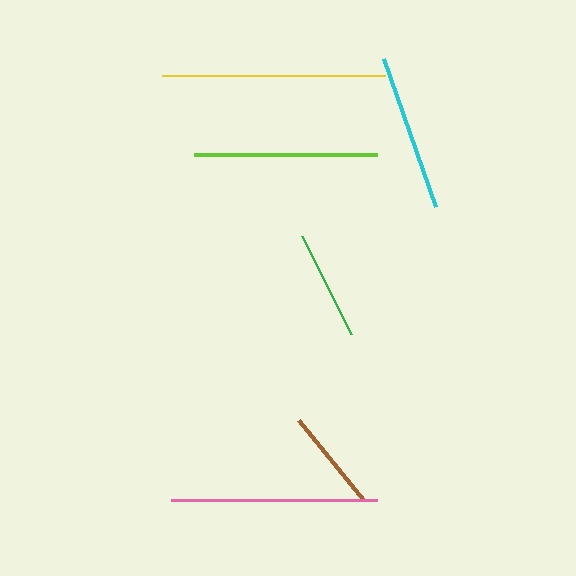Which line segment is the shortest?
The brown line is the shortest at approximately 104 pixels.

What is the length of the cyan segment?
The cyan segment is approximately 157 pixels long.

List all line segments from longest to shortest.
From longest to shortest: yellow, pink, lime, cyan, green, brown.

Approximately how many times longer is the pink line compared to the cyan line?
The pink line is approximately 1.3 times the length of the cyan line.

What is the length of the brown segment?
The brown segment is approximately 104 pixels long.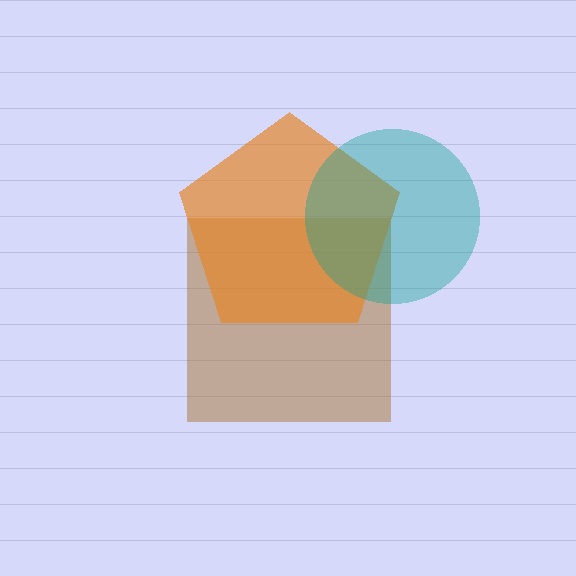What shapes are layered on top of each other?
The layered shapes are: a brown square, an orange pentagon, a teal circle.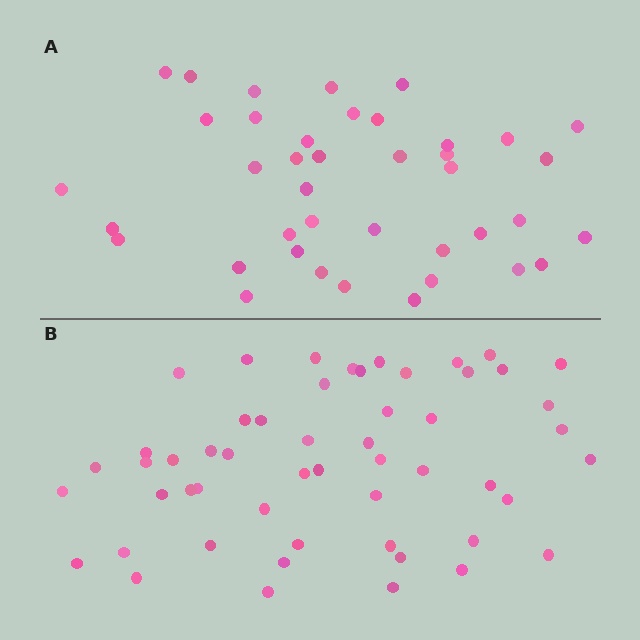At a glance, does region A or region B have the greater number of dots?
Region B (the bottom region) has more dots.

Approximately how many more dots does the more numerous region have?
Region B has approximately 15 more dots than region A.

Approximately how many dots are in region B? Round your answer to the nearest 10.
About 50 dots. (The exact count is 53, which rounds to 50.)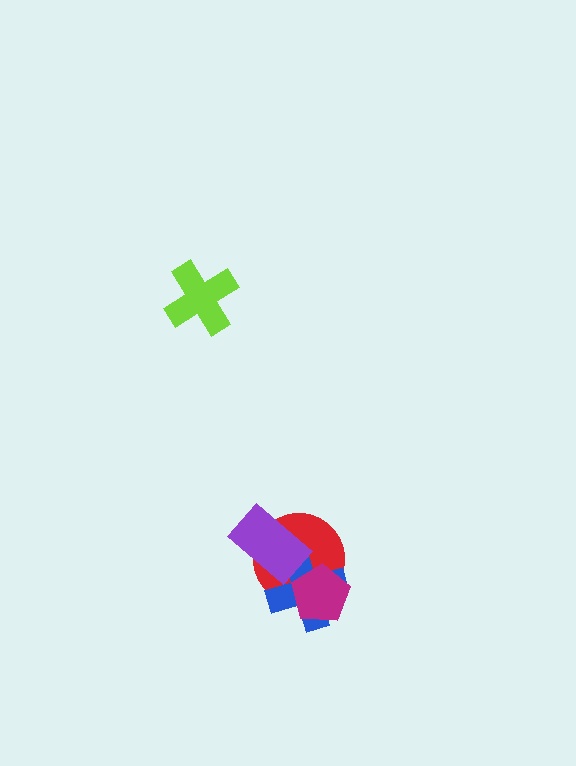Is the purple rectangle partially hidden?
No, no other shape covers it.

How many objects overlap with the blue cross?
3 objects overlap with the blue cross.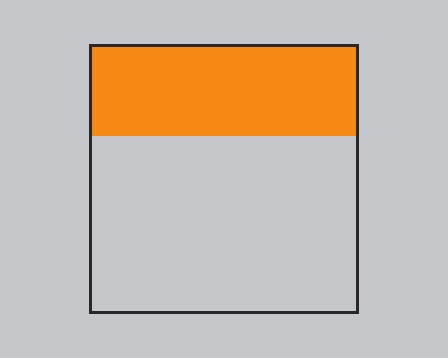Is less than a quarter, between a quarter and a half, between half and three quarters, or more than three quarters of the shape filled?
Between a quarter and a half.